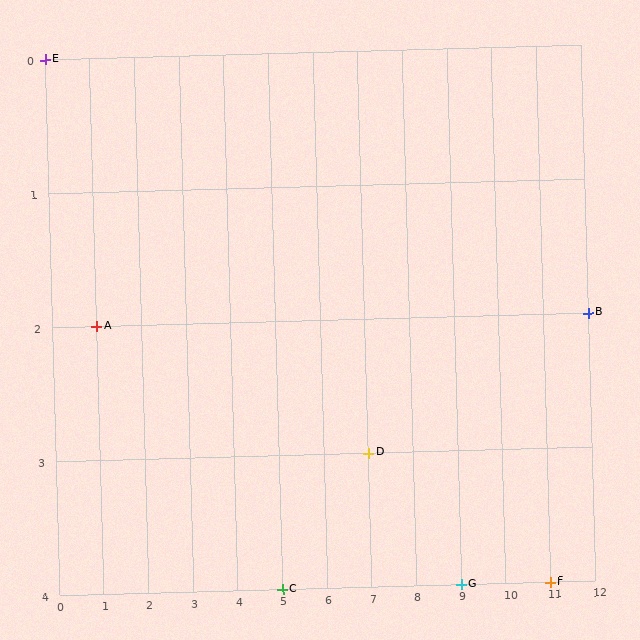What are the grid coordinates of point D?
Point D is at grid coordinates (7, 3).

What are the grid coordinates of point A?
Point A is at grid coordinates (1, 2).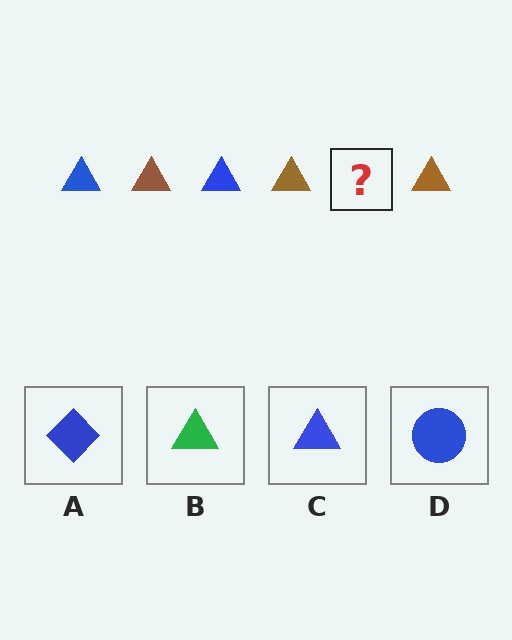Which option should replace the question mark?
Option C.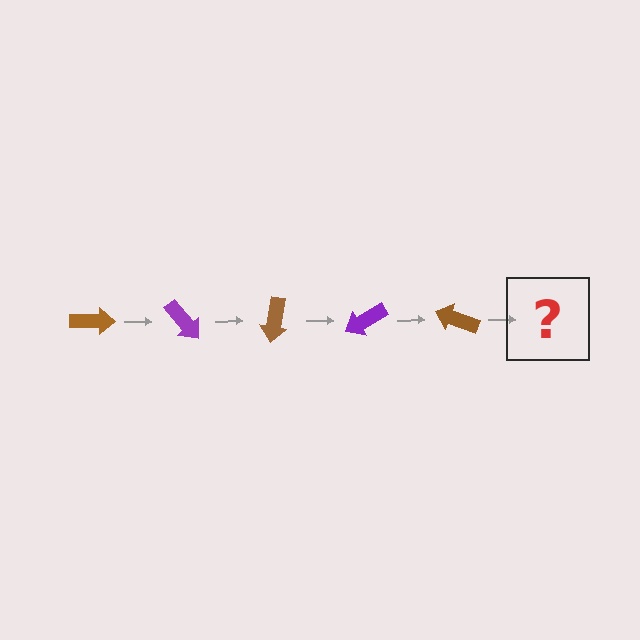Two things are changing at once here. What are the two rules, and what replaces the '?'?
The two rules are that it rotates 50 degrees each step and the color cycles through brown and purple. The '?' should be a purple arrow, rotated 250 degrees from the start.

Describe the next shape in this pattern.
It should be a purple arrow, rotated 250 degrees from the start.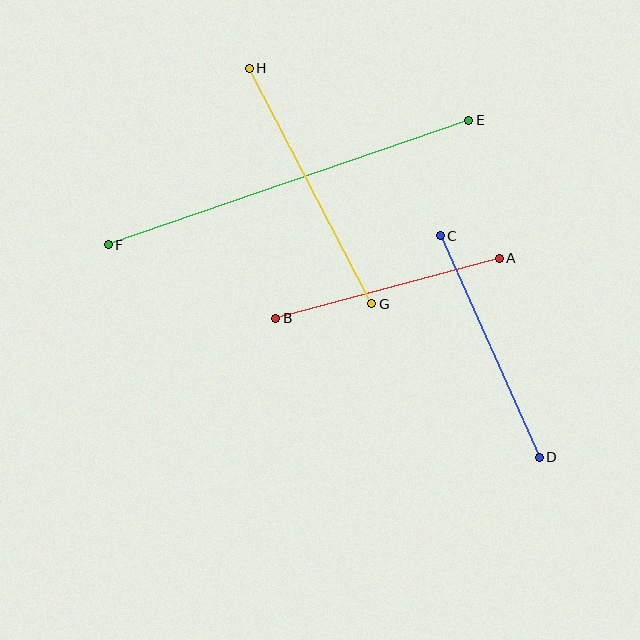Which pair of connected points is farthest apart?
Points E and F are farthest apart.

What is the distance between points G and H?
The distance is approximately 265 pixels.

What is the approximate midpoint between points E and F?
The midpoint is at approximately (288, 182) pixels.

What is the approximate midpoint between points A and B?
The midpoint is at approximately (387, 288) pixels.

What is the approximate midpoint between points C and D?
The midpoint is at approximately (490, 347) pixels.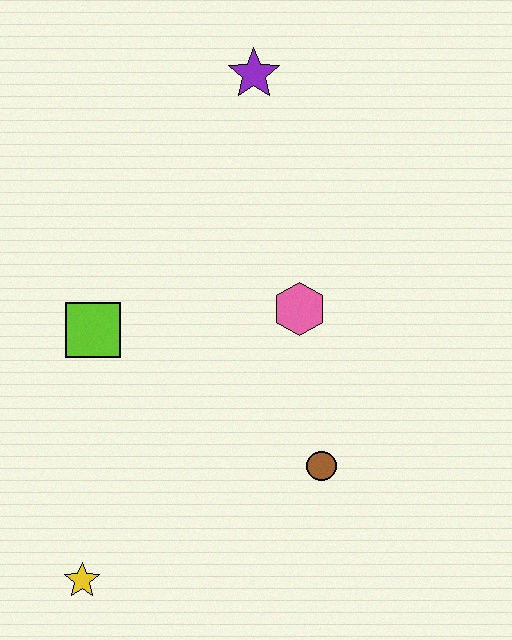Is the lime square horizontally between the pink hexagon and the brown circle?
No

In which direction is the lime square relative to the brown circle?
The lime square is to the left of the brown circle.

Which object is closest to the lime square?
The pink hexagon is closest to the lime square.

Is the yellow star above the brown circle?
No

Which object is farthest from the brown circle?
The purple star is farthest from the brown circle.